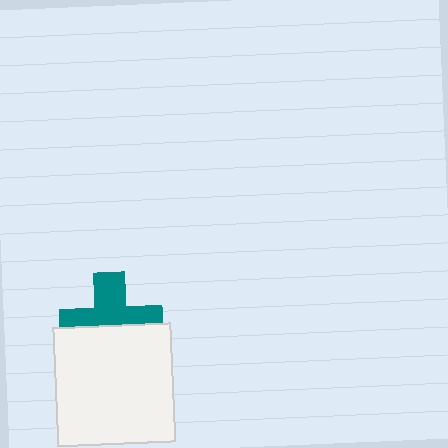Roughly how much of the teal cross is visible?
About half of it is visible (roughly 53%).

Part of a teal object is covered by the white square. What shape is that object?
It is a cross.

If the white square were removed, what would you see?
You would see the complete teal cross.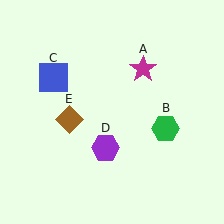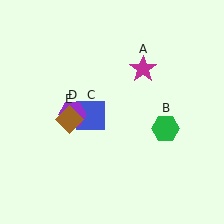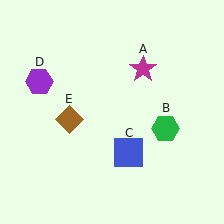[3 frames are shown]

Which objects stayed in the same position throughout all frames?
Magenta star (object A) and green hexagon (object B) and brown diamond (object E) remained stationary.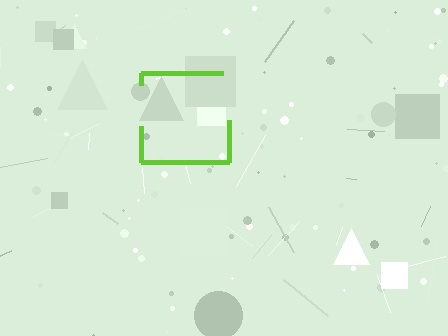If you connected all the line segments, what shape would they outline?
They would outline a square.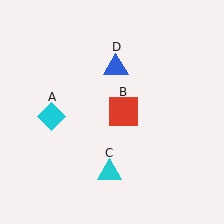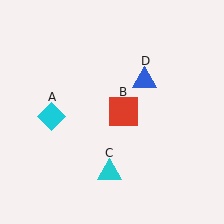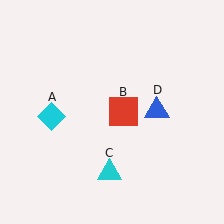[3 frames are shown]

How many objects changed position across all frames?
1 object changed position: blue triangle (object D).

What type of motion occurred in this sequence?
The blue triangle (object D) rotated clockwise around the center of the scene.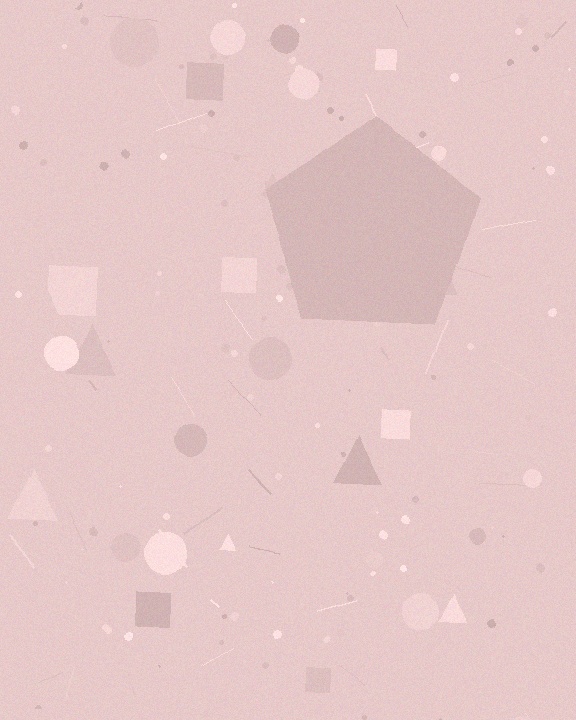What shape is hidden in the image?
A pentagon is hidden in the image.